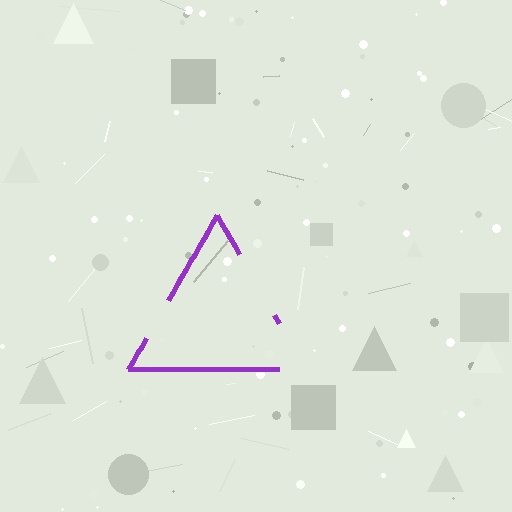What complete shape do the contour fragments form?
The contour fragments form a triangle.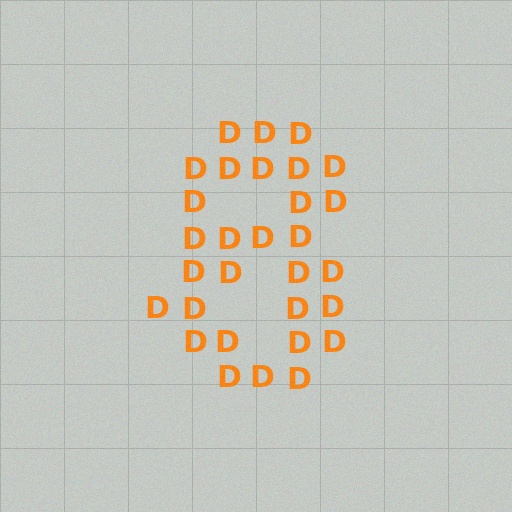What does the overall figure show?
The overall figure shows the digit 8.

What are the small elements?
The small elements are letter D's.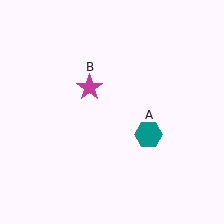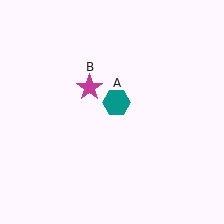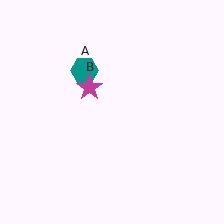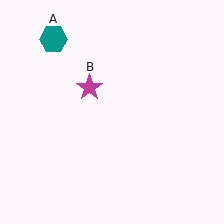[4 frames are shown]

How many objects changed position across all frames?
1 object changed position: teal hexagon (object A).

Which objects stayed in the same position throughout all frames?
Magenta star (object B) remained stationary.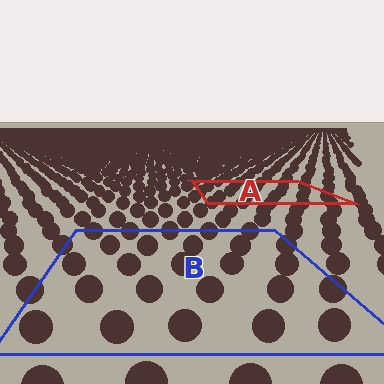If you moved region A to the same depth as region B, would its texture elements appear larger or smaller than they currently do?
They would appear larger. At a closer depth, the same texture elements are projected at a bigger on-screen size.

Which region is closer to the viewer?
Region B is closer. The texture elements there are larger and more spread out.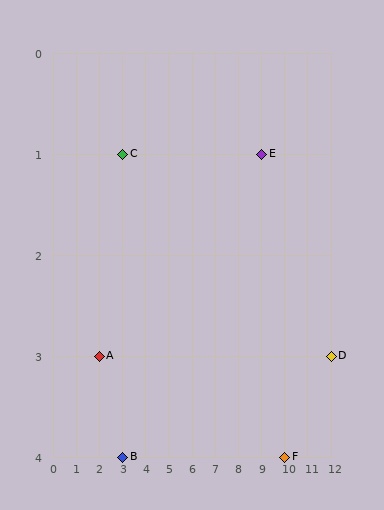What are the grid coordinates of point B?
Point B is at grid coordinates (3, 4).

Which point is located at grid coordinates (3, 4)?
Point B is at (3, 4).